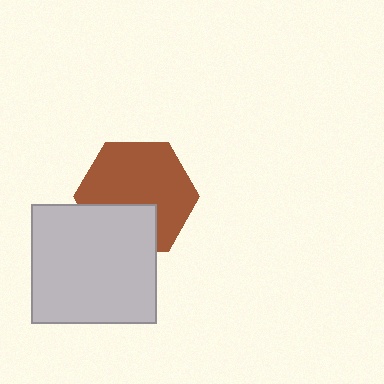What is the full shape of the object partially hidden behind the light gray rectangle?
The partially hidden object is a brown hexagon.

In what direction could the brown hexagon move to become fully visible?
The brown hexagon could move up. That would shift it out from behind the light gray rectangle entirely.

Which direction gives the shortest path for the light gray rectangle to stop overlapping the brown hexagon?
Moving down gives the shortest separation.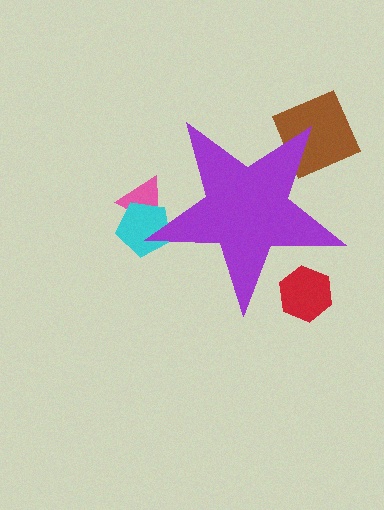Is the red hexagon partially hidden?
Yes, the red hexagon is partially hidden behind the purple star.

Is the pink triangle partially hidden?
Yes, the pink triangle is partially hidden behind the purple star.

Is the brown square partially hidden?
Yes, the brown square is partially hidden behind the purple star.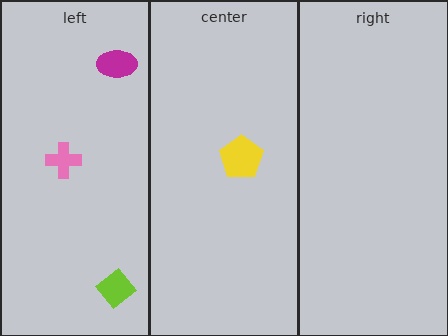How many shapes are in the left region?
3.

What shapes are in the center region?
The yellow pentagon.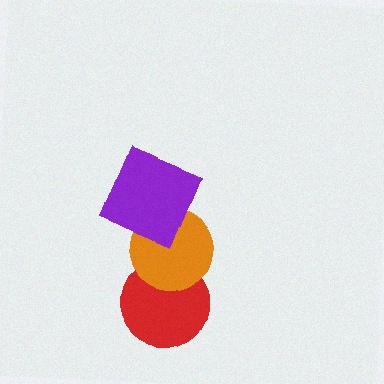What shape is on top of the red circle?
The orange circle is on top of the red circle.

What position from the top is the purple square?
The purple square is 1st from the top.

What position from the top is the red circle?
The red circle is 3rd from the top.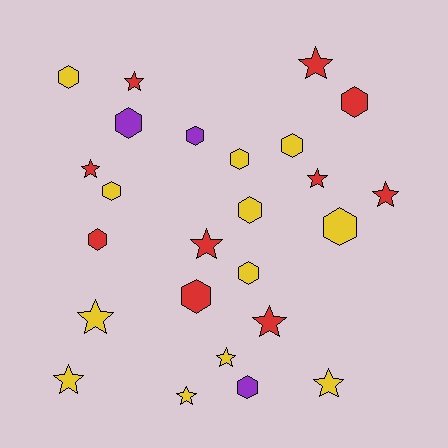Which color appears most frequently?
Yellow, with 12 objects.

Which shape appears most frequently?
Hexagon, with 13 objects.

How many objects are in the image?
There are 25 objects.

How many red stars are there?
There are 7 red stars.